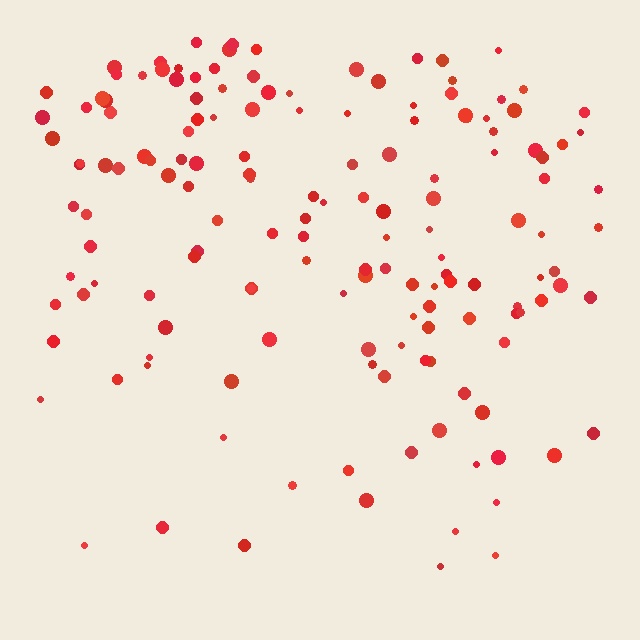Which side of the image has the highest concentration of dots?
The top.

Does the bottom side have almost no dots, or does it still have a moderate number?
Still a moderate number, just noticeably fewer than the top.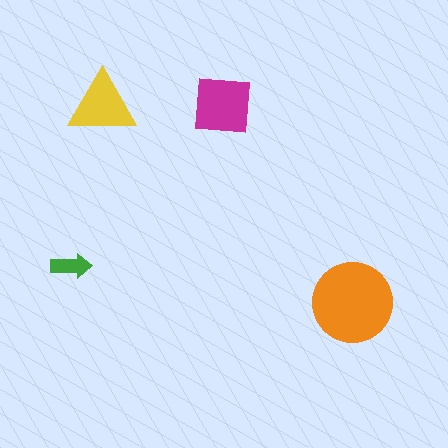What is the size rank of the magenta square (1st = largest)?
2nd.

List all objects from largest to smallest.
The orange circle, the magenta square, the yellow triangle, the green arrow.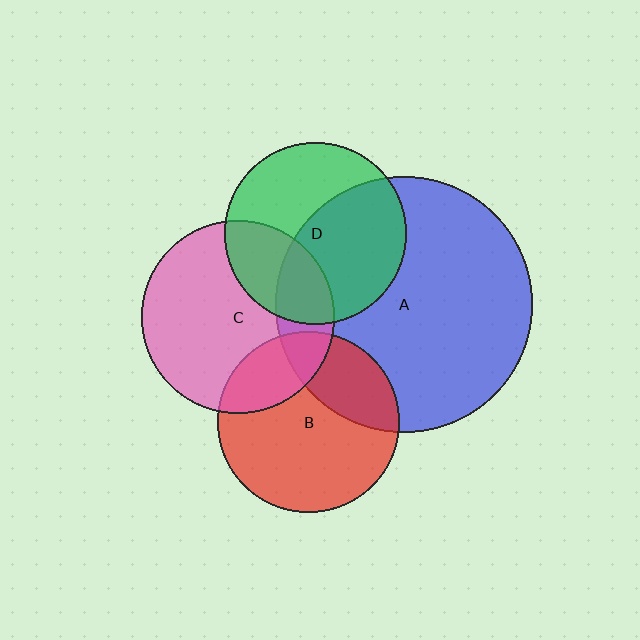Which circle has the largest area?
Circle A (blue).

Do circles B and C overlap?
Yes.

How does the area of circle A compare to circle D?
Approximately 2.0 times.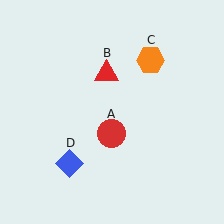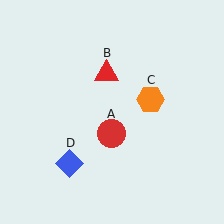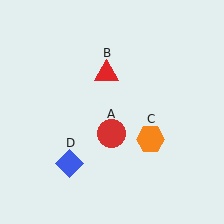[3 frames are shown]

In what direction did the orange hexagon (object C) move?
The orange hexagon (object C) moved down.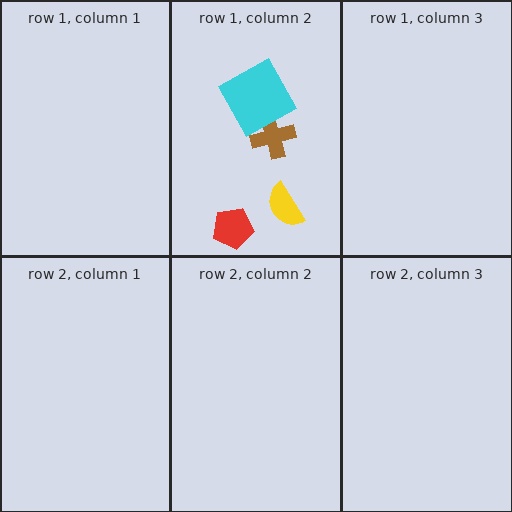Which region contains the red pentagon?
The row 1, column 2 region.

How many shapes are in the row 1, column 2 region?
4.